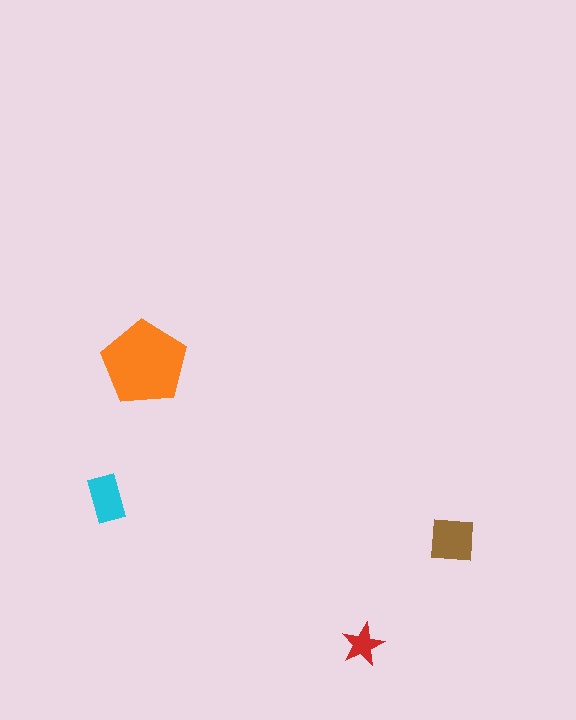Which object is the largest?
The orange pentagon.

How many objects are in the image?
There are 4 objects in the image.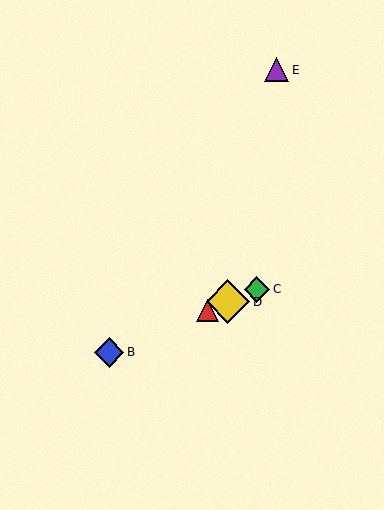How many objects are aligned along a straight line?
4 objects (A, B, C, D) are aligned along a straight line.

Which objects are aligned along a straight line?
Objects A, B, C, D are aligned along a straight line.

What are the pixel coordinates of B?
Object B is at (109, 352).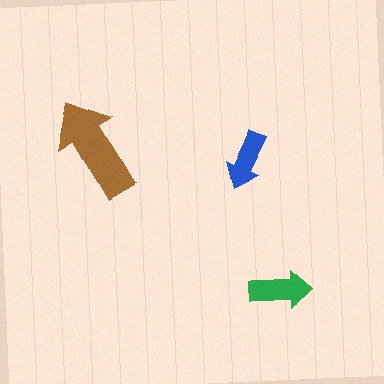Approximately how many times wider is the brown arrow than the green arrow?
About 1.5 times wider.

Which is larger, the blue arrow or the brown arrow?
The brown one.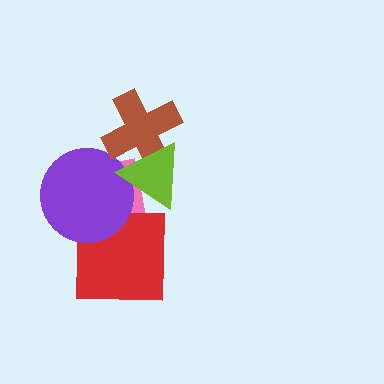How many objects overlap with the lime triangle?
3 objects overlap with the lime triangle.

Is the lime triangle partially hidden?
No, no other shape covers it.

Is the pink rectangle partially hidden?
Yes, it is partially covered by another shape.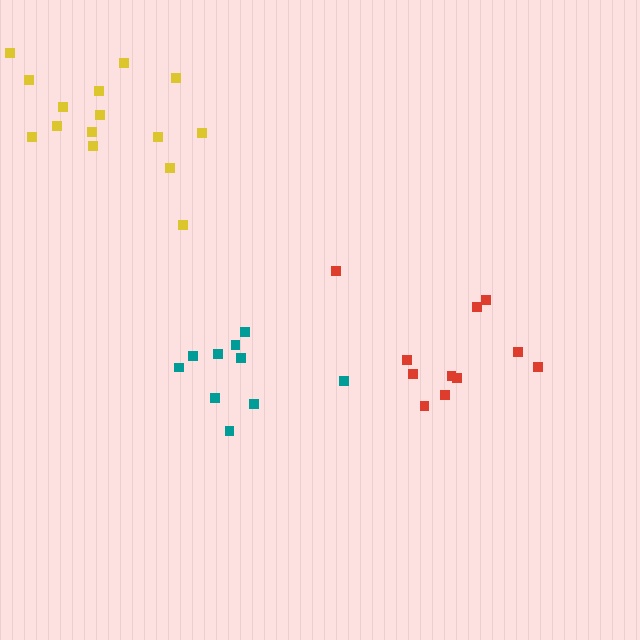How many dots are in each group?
Group 1: 11 dots, Group 2: 10 dots, Group 3: 15 dots (36 total).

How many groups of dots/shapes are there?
There are 3 groups.